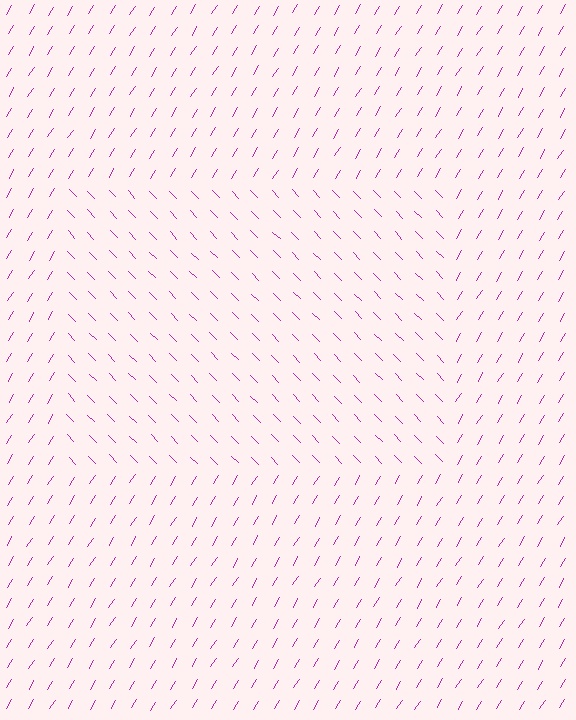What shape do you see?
I see a rectangle.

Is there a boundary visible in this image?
Yes, there is a texture boundary formed by a change in line orientation.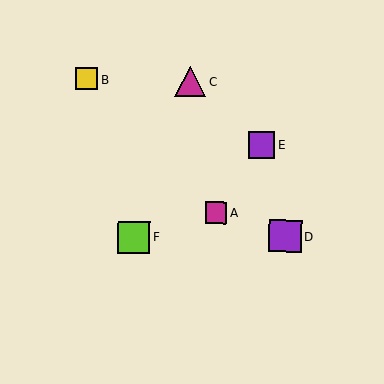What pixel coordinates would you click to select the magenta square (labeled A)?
Click at (216, 213) to select the magenta square A.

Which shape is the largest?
The lime square (labeled F) is the largest.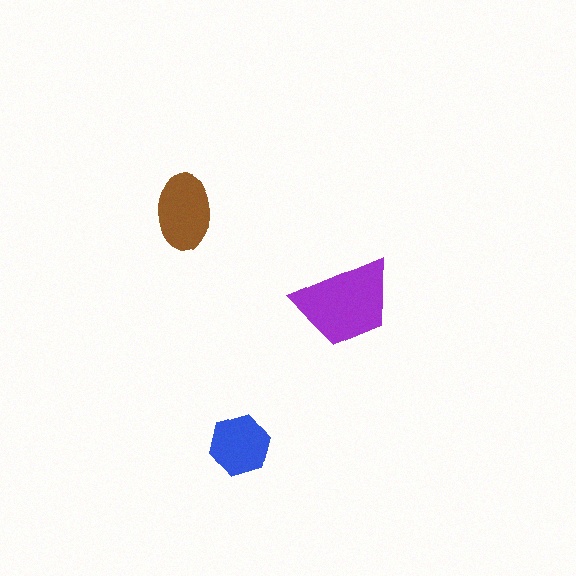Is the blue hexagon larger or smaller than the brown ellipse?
Smaller.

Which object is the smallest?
The blue hexagon.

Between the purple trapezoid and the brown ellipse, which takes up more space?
The purple trapezoid.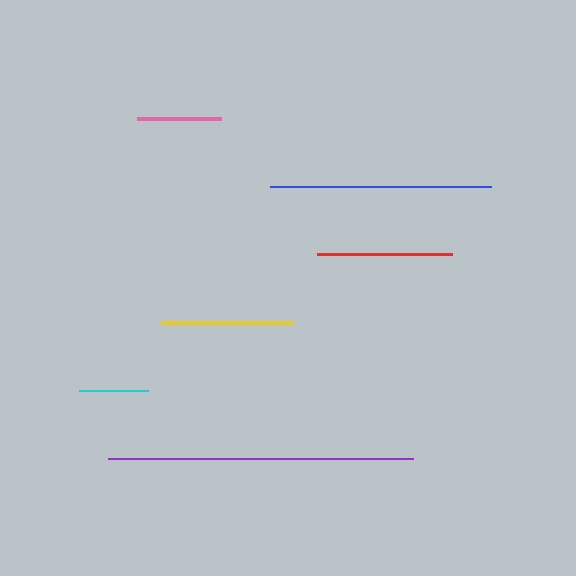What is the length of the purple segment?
The purple segment is approximately 305 pixels long.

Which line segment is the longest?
The purple line is the longest at approximately 305 pixels.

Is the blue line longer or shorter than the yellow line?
The blue line is longer than the yellow line.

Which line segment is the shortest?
The cyan line is the shortest at approximately 68 pixels.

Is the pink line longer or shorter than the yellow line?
The yellow line is longer than the pink line.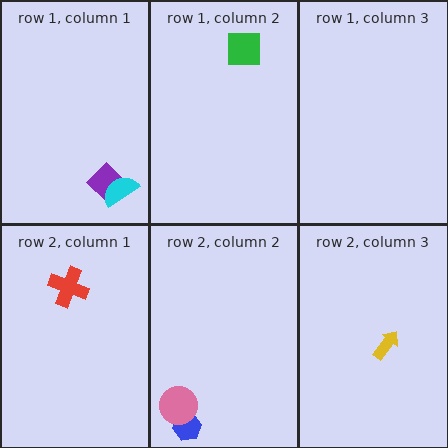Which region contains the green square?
The row 1, column 2 region.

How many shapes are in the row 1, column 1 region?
2.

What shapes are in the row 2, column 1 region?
The red cross.